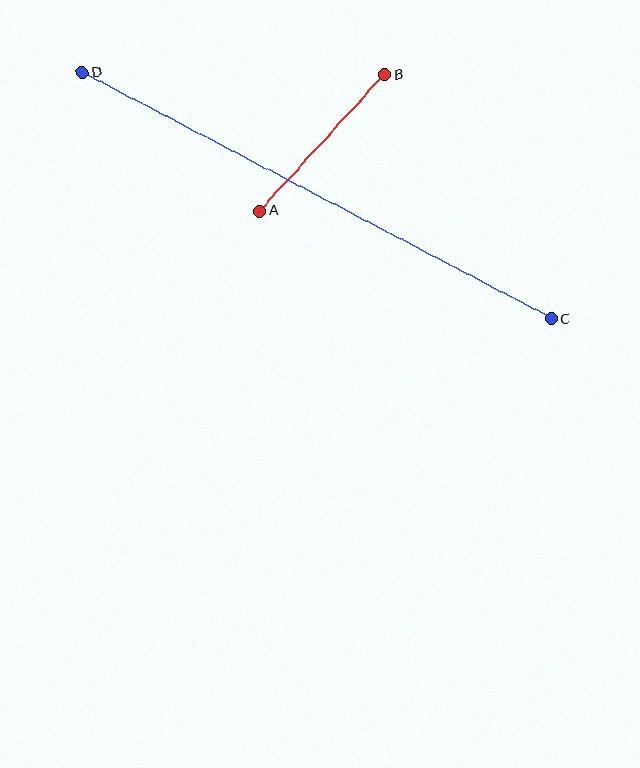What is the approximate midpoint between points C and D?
The midpoint is at approximately (317, 196) pixels.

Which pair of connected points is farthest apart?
Points C and D are farthest apart.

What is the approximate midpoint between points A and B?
The midpoint is at approximately (322, 143) pixels.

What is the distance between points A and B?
The distance is approximately 185 pixels.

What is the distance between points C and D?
The distance is approximately 530 pixels.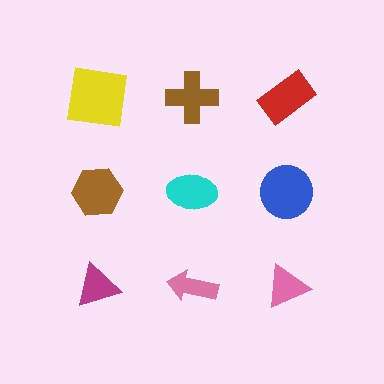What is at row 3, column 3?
A pink triangle.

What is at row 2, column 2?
A cyan ellipse.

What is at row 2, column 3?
A blue circle.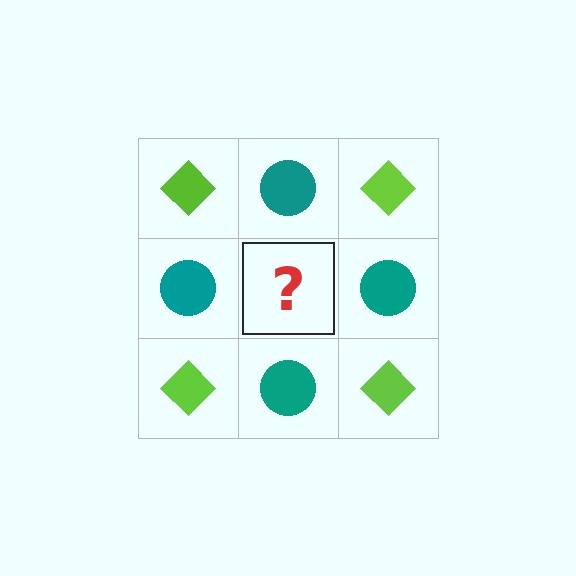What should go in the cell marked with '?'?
The missing cell should contain a lime diamond.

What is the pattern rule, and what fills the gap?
The rule is that it alternates lime diamond and teal circle in a checkerboard pattern. The gap should be filled with a lime diamond.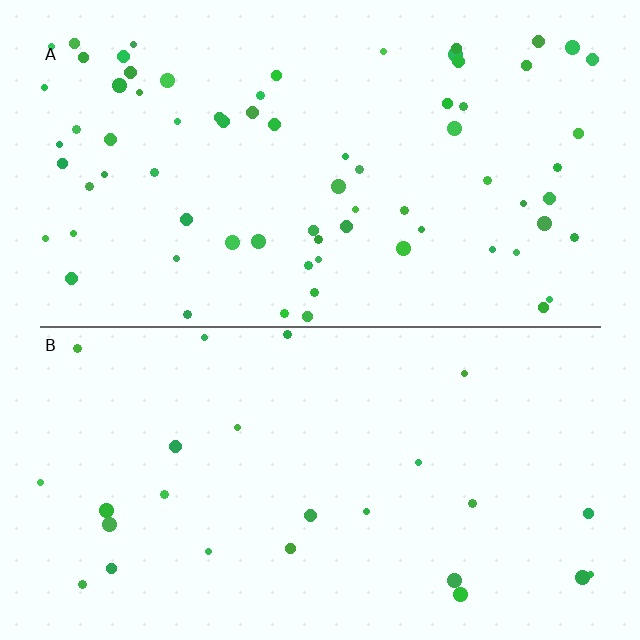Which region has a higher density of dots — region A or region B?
A (the top).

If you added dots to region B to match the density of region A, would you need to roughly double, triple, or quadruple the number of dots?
Approximately triple.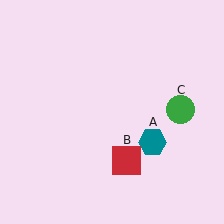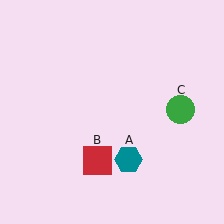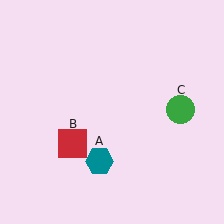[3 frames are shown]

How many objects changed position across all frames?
2 objects changed position: teal hexagon (object A), red square (object B).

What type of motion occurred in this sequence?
The teal hexagon (object A), red square (object B) rotated clockwise around the center of the scene.